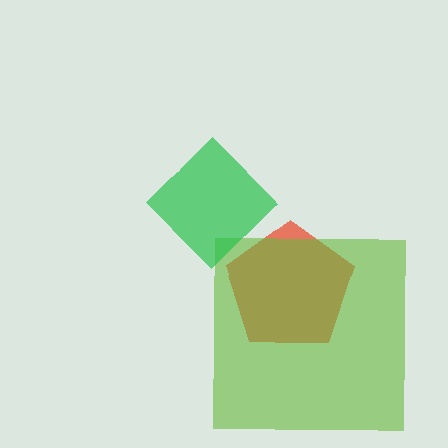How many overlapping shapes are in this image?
There are 3 overlapping shapes in the image.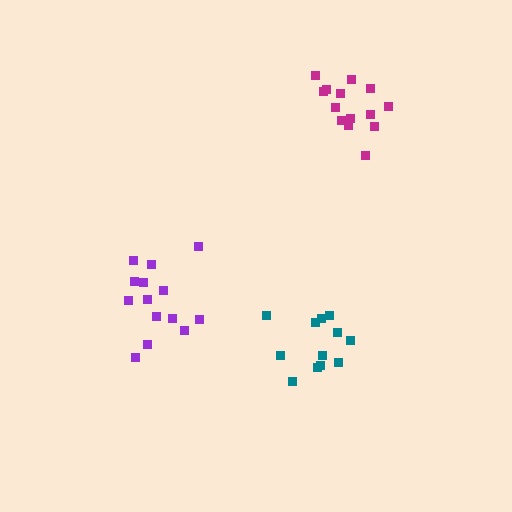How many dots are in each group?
Group 1: 14 dots, Group 2: 14 dots, Group 3: 12 dots (40 total).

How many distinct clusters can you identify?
There are 3 distinct clusters.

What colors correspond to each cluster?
The clusters are colored: magenta, purple, teal.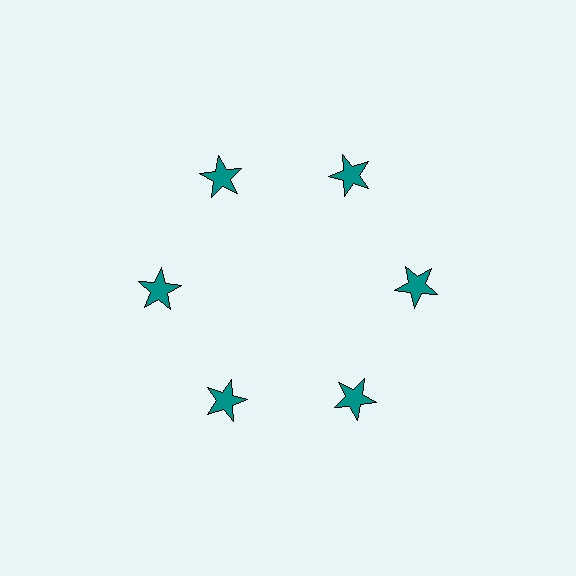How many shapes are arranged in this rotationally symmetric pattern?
There are 6 shapes, arranged in 6 groups of 1.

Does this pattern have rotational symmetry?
Yes, this pattern has 6-fold rotational symmetry. It looks the same after rotating 60 degrees around the center.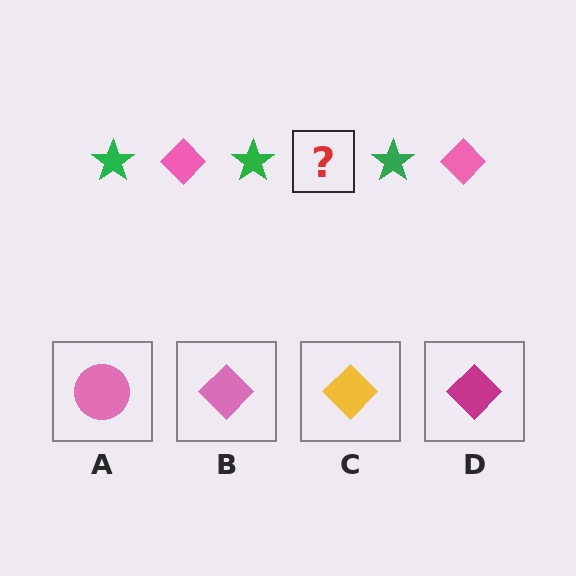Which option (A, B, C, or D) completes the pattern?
B.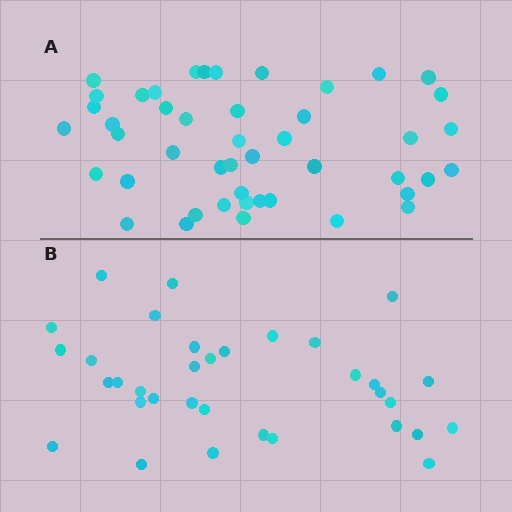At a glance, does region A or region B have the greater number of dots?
Region A (the top region) has more dots.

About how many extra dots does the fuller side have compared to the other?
Region A has roughly 12 or so more dots than region B.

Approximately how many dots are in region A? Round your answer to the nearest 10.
About 50 dots. (The exact count is 46, which rounds to 50.)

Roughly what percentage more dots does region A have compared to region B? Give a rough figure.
About 35% more.